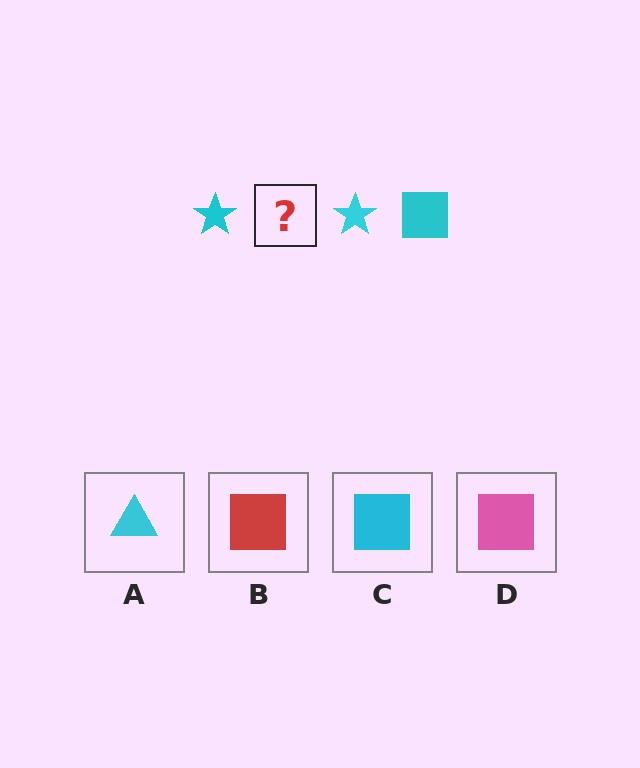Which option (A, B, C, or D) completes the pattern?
C.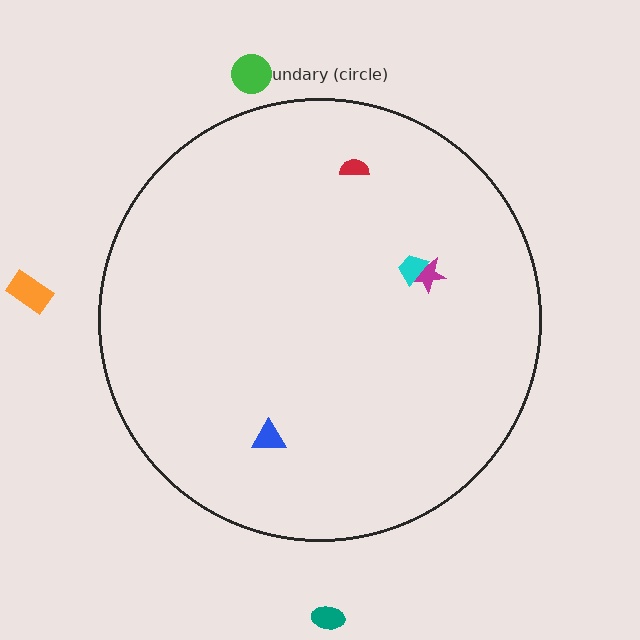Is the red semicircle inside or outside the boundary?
Inside.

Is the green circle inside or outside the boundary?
Outside.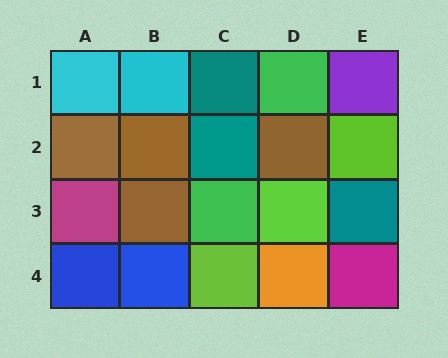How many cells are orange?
1 cell is orange.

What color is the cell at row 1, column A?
Cyan.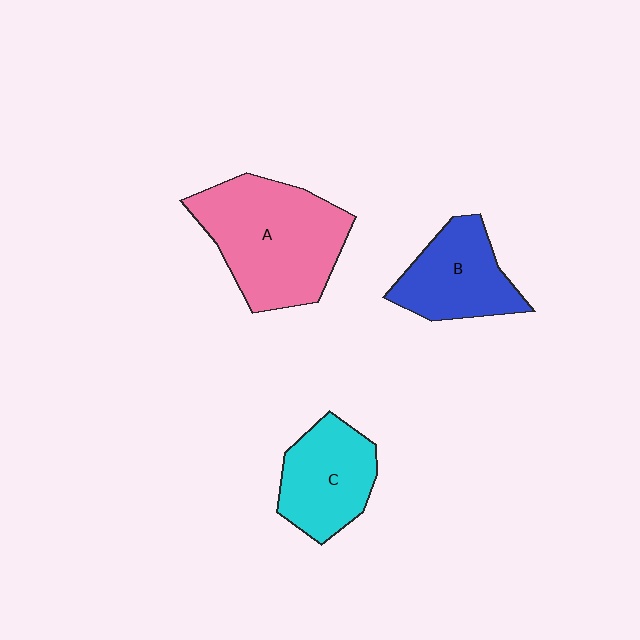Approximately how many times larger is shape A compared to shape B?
Approximately 1.6 times.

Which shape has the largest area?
Shape A (pink).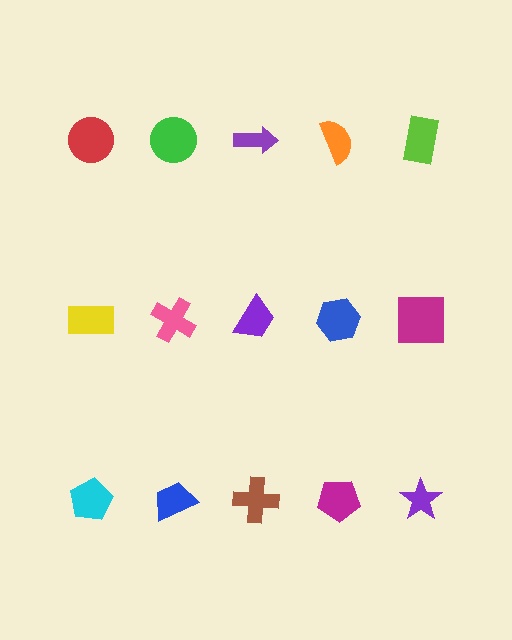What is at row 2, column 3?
A purple trapezoid.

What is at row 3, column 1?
A cyan pentagon.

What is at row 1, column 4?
An orange semicircle.